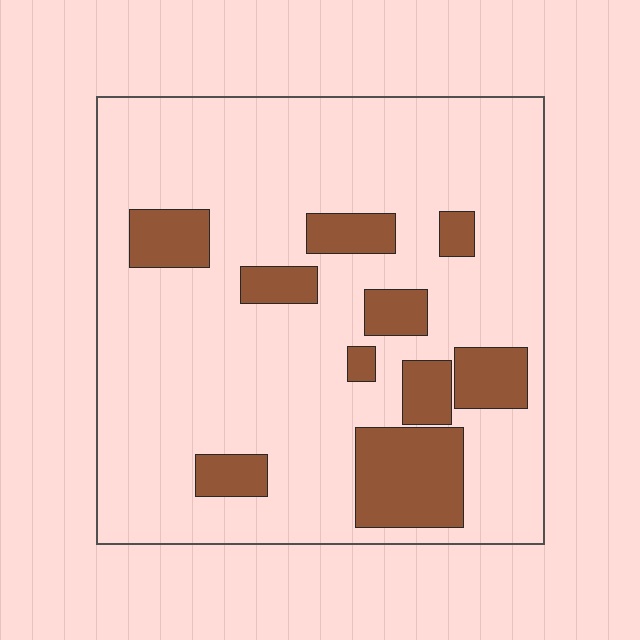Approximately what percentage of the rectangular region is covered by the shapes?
Approximately 20%.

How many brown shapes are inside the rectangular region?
10.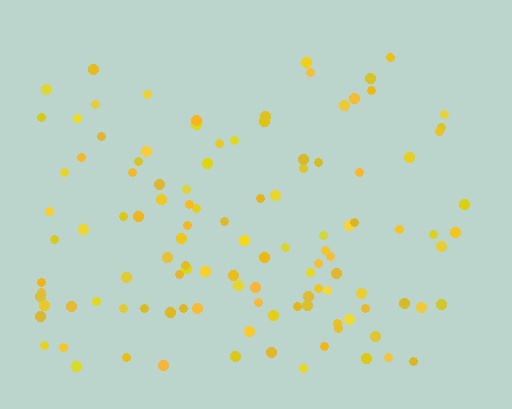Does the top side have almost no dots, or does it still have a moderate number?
Still a moderate number, just noticeably fewer than the bottom.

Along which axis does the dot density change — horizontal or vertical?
Vertical.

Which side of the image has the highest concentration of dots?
The bottom.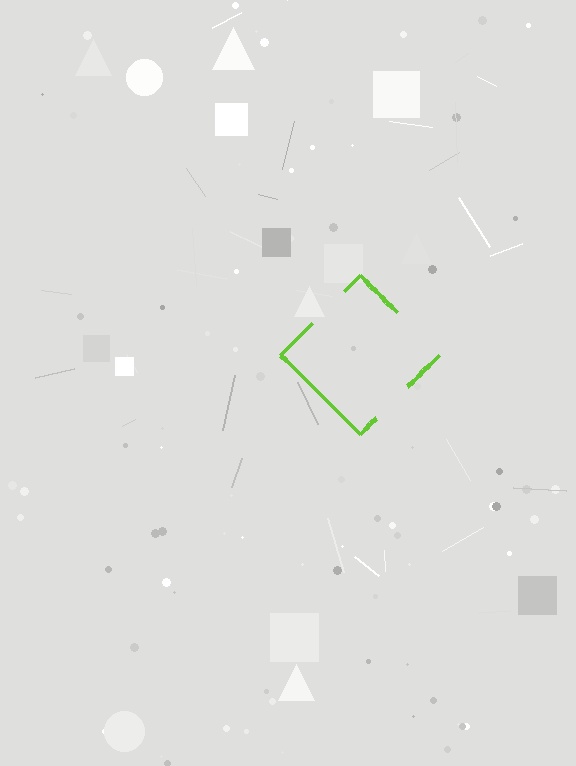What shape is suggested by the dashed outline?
The dashed outline suggests a diamond.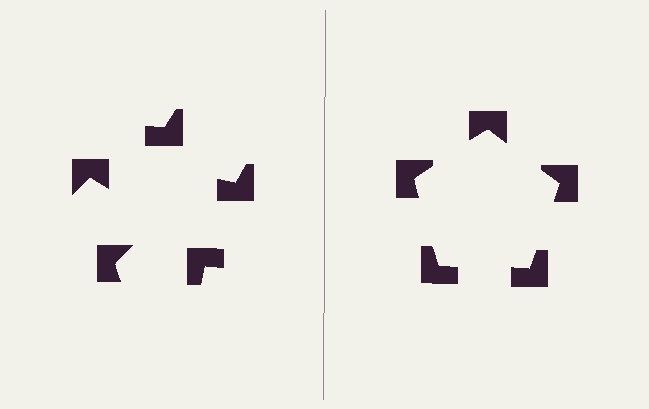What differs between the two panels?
The notched squares are positioned identically on both sides; only the wedge orientations differ. On the right they align to a pentagon; on the left they are misaligned.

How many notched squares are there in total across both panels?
10 — 5 on each side.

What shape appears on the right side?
An illusory pentagon.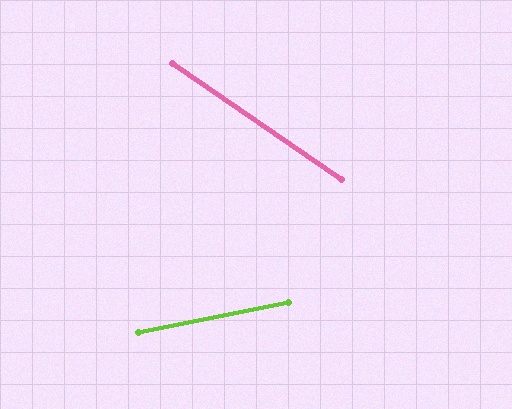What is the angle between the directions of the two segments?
Approximately 45 degrees.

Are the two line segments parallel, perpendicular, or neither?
Neither parallel nor perpendicular — they differ by about 45°.